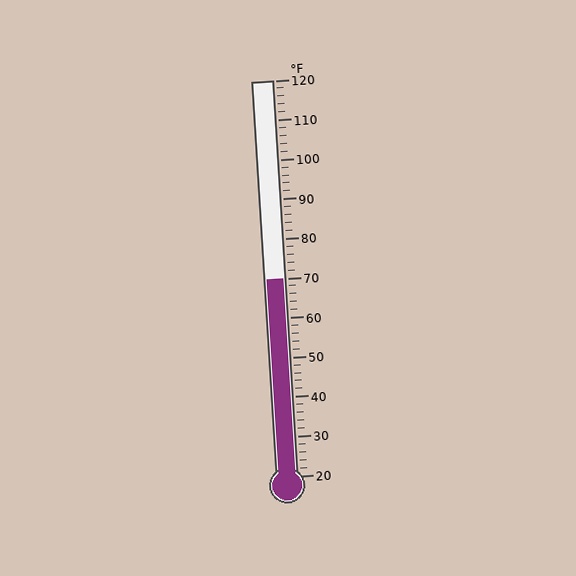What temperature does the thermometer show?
The thermometer shows approximately 70°F.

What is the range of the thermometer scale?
The thermometer scale ranges from 20°F to 120°F.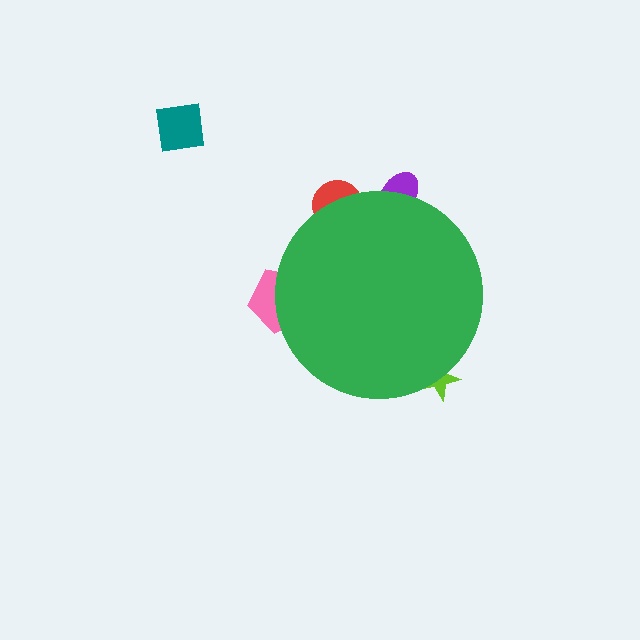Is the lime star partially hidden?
Yes, the lime star is partially hidden behind the green circle.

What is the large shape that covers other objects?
A green circle.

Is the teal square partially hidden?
No, the teal square is fully visible.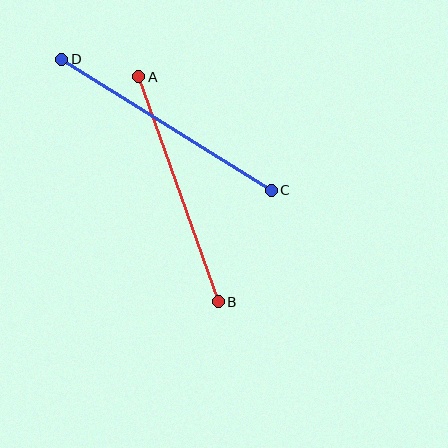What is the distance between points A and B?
The distance is approximately 238 pixels.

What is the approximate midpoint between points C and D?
The midpoint is at approximately (166, 125) pixels.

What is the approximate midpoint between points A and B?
The midpoint is at approximately (178, 189) pixels.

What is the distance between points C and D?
The distance is approximately 247 pixels.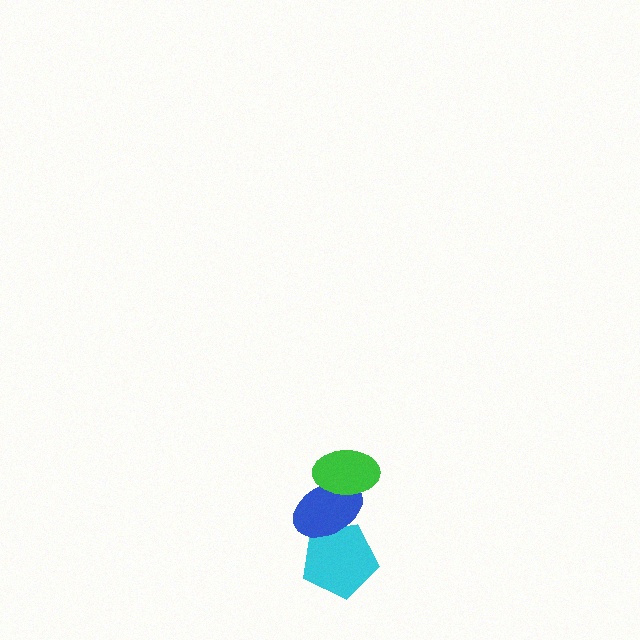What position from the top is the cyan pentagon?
The cyan pentagon is 3rd from the top.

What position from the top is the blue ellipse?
The blue ellipse is 2nd from the top.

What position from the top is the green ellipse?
The green ellipse is 1st from the top.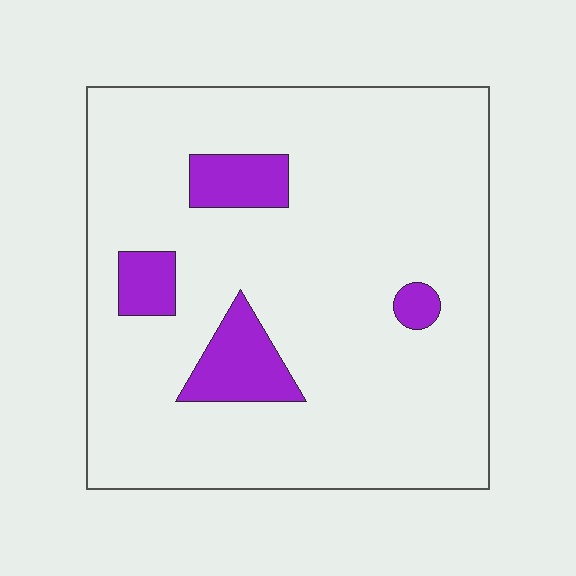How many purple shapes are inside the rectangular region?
4.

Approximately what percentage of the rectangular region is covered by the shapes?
Approximately 10%.